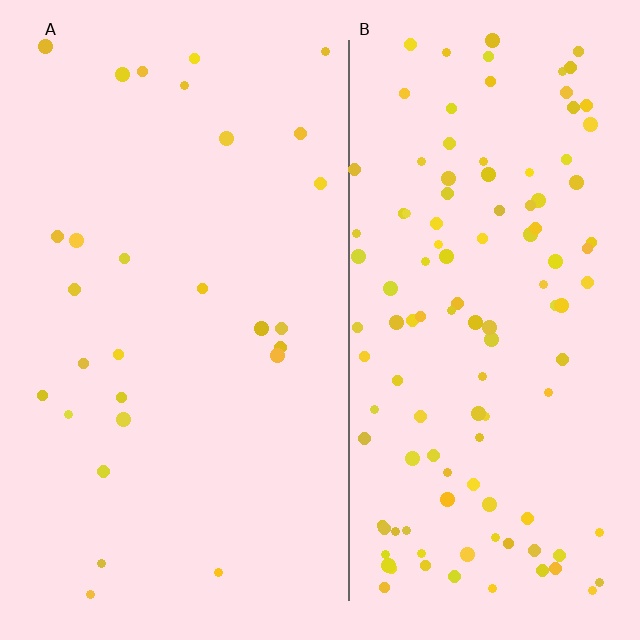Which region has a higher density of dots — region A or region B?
B (the right).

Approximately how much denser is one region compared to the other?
Approximately 4.0× — region B over region A.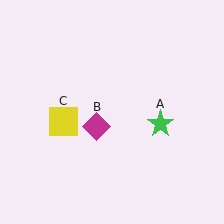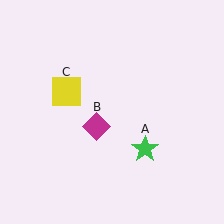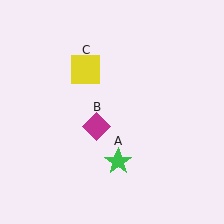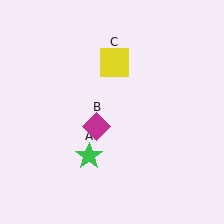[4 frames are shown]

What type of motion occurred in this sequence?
The green star (object A), yellow square (object C) rotated clockwise around the center of the scene.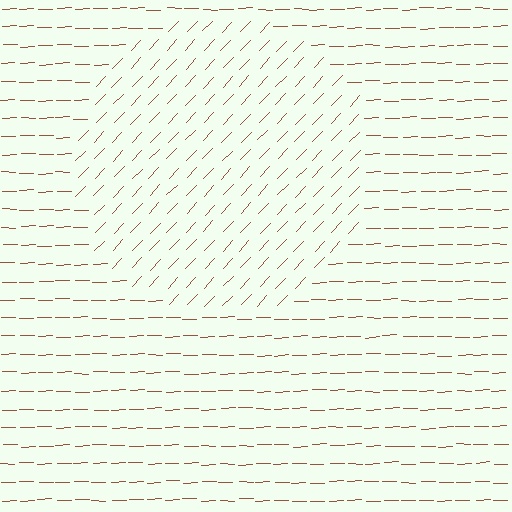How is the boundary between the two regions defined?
The boundary is defined purely by a change in line orientation (approximately 45 degrees difference). All lines are the same color and thickness.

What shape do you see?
I see a circle.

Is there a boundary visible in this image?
Yes, there is a texture boundary formed by a change in line orientation.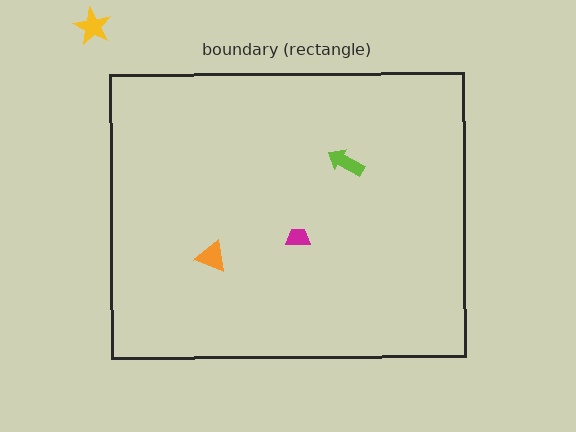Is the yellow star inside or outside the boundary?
Outside.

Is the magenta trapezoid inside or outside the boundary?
Inside.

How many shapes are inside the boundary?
3 inside, 1 outside.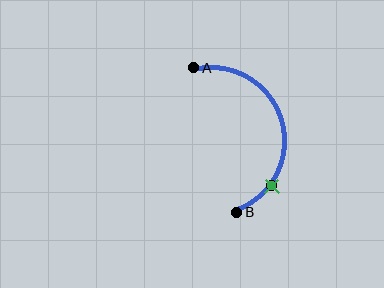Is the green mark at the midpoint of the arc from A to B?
No. The green mark lies on the arc but is closer to endpoint B. The arc midpoint would be at the point on the curve equidistant along the arc from both A and B.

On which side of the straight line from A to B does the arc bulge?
The arc bulges to the right of the straight line connecting A and B.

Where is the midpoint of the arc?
The arc midpoint is the point on the curve farthest from the straight line joining A and B. It sits to the right of that line.